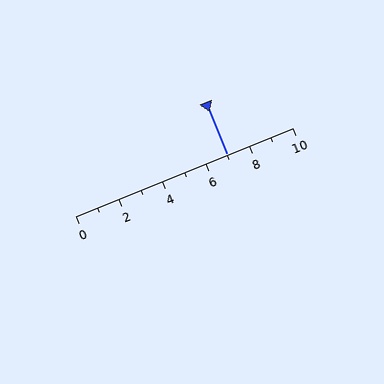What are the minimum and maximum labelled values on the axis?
The axis runs from 0 to 10.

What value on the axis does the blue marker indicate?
The marker indicates approximately 7.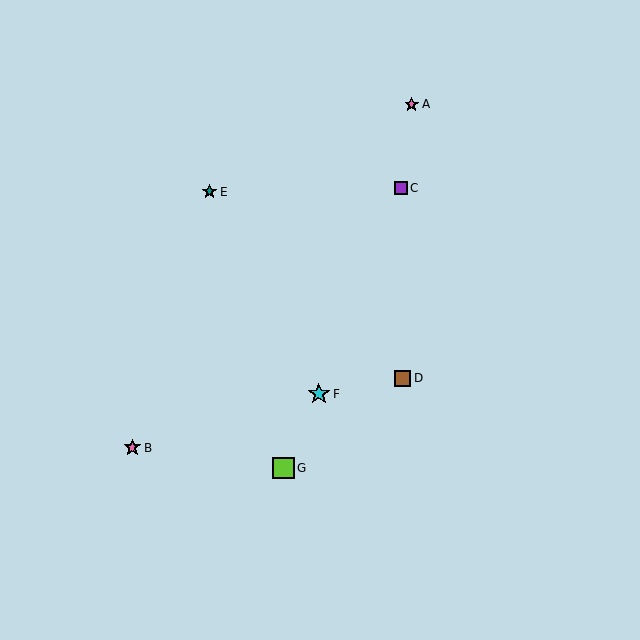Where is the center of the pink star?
The center of the pink star is at (132, 448).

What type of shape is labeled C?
Shape C is a purple square.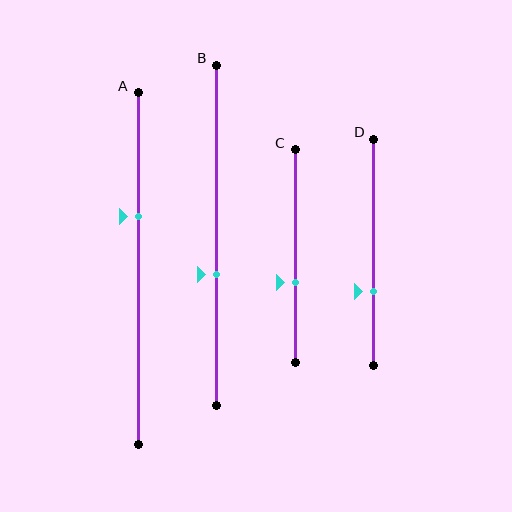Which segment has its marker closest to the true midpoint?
Segment B has its marker closest to the true midpoint.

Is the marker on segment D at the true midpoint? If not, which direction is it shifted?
No, the marker on segment D is shifted downward by about 17% of the segment length.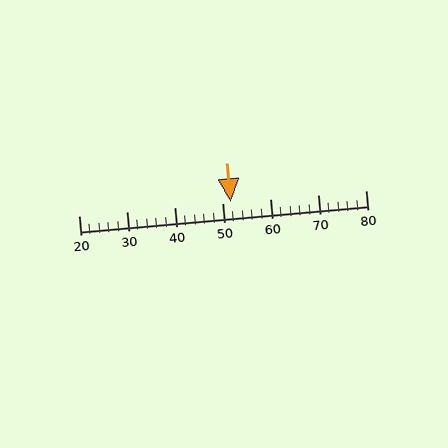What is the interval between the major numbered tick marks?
The major tick marks are spaced 10 units apart.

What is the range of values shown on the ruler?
The ruler shows values from 20 to 80.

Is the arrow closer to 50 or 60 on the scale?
The arrow is closer to 50.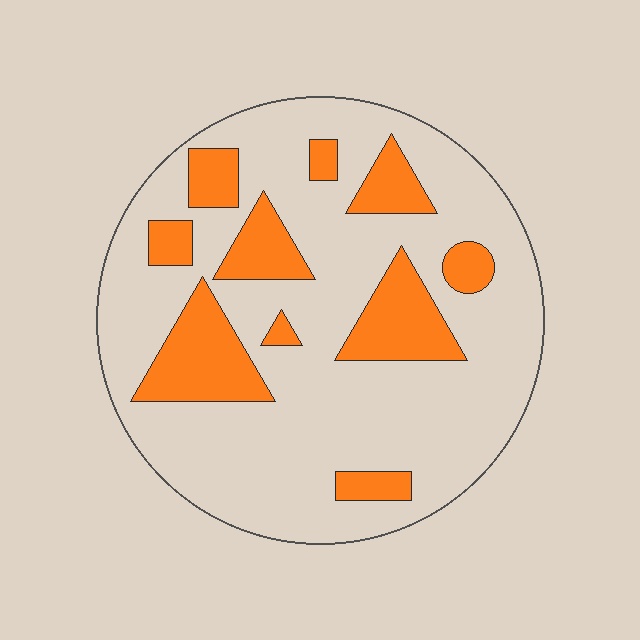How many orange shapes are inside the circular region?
10.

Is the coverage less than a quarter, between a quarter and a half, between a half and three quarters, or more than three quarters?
Less than a quarter.